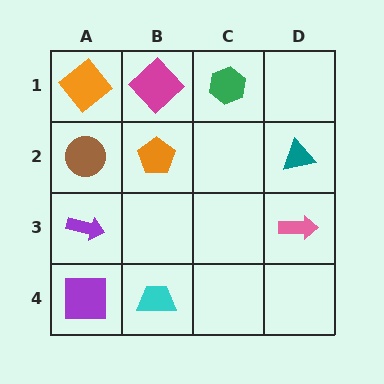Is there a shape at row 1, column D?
No, that cell is empty.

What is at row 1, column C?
A green hexagon.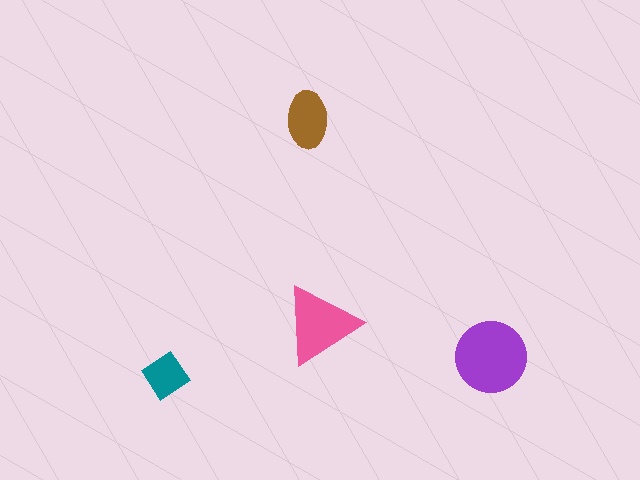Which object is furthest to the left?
The teal diamond is leftmost.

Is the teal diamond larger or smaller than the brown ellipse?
Smaller.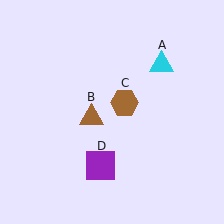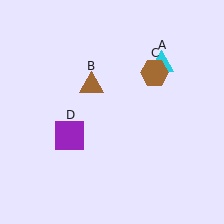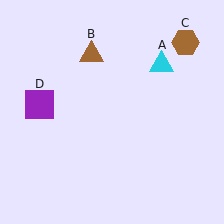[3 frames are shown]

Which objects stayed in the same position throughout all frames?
Cyan triangle (object A) remained stationary.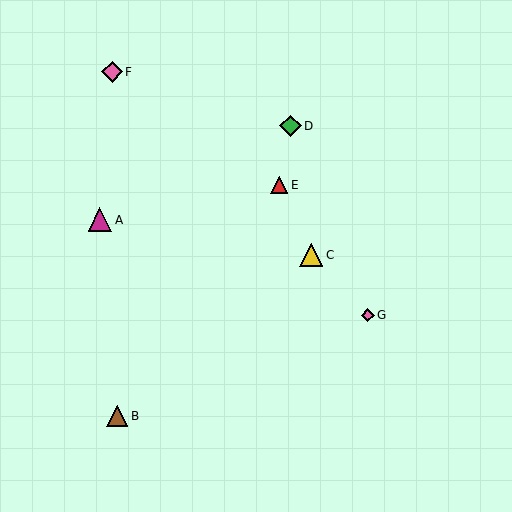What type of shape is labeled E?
Shape E is a red triangle.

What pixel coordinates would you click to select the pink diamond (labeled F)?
Click at (112, 72) to select the pink diamond F.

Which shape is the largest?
The yellow triangle (labeled C) is the largest.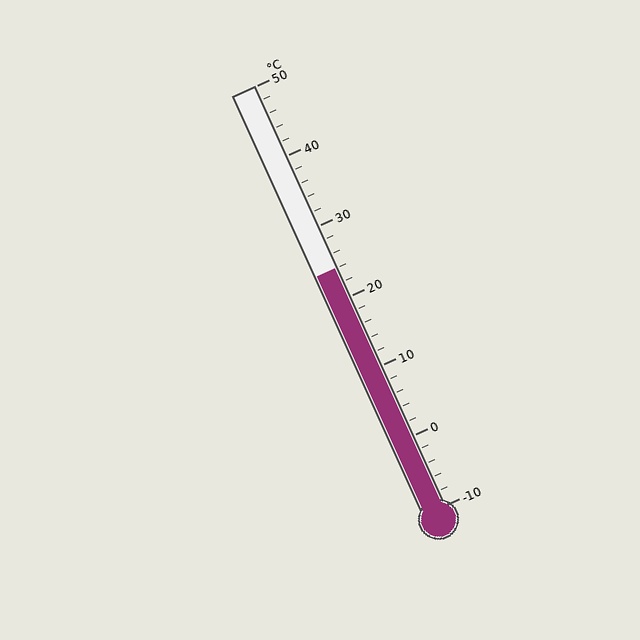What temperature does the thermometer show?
The thermometer shows approximately 24°C.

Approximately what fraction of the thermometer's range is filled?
The thermometer is filled to approximately 55% of its range.